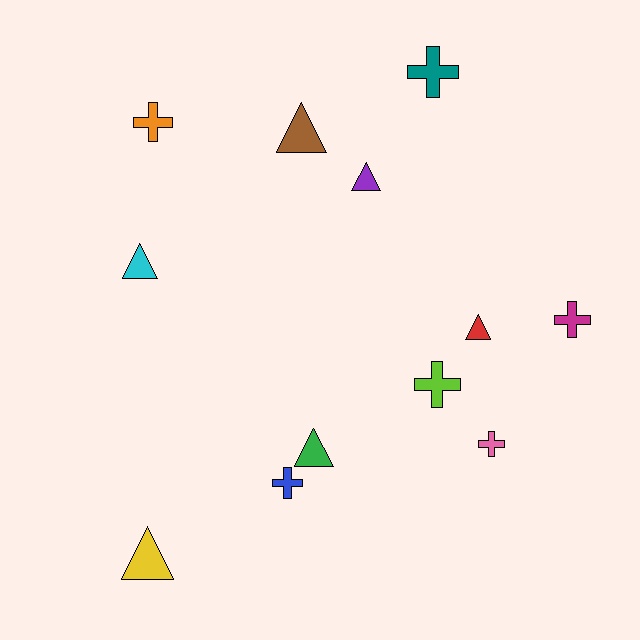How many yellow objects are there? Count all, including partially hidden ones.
There is 1 yellow object.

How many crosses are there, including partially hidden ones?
There are 6 crosses.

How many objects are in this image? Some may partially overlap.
There are 12 objects.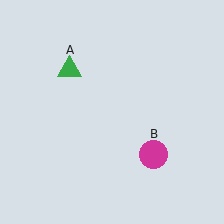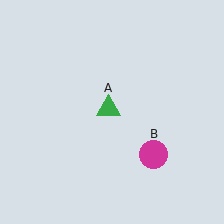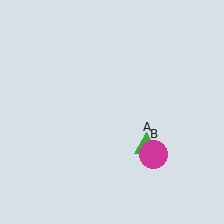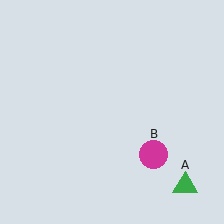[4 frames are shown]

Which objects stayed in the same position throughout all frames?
Magenta circle (object B) remained stationary.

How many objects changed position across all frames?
1 object changed position: green triangle (object A).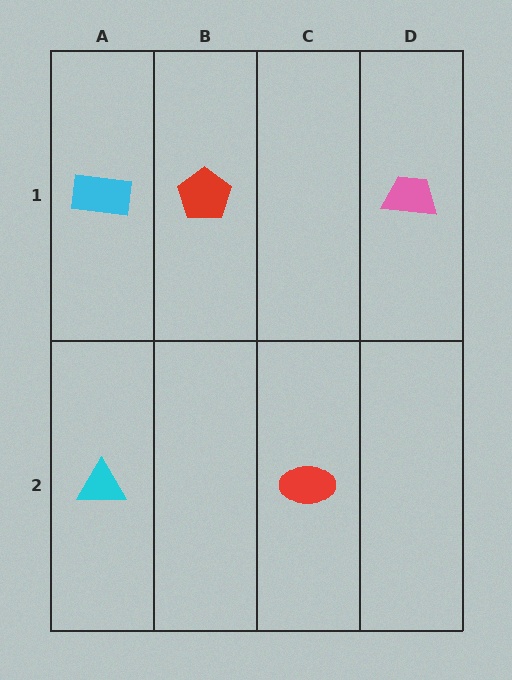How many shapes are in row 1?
3 shapes.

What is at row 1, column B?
A red pentagon.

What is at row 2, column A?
A cyan triangle.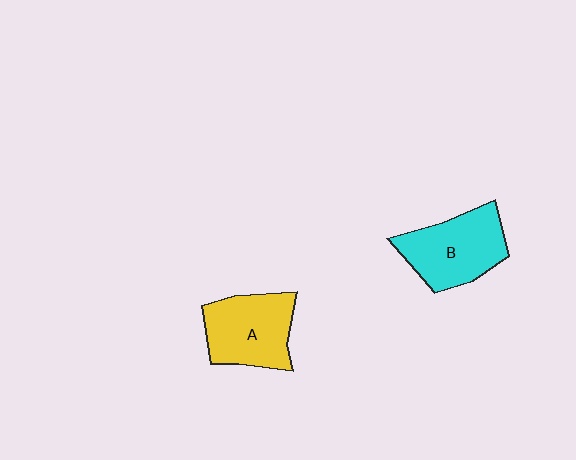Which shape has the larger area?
Shape B (cyan).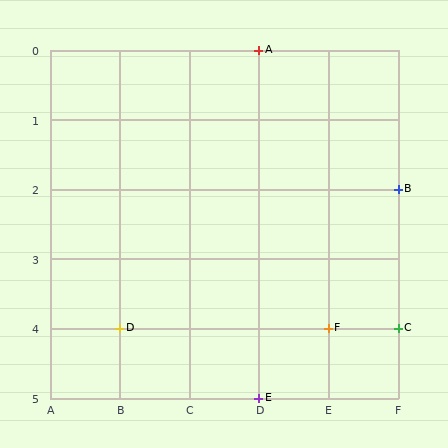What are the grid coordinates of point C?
Point C is at grid coordinates (F, 4).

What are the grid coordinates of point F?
Point F is at grid coordinates (E, 4).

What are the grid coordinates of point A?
Point A is at grid coordinates (D, 0).